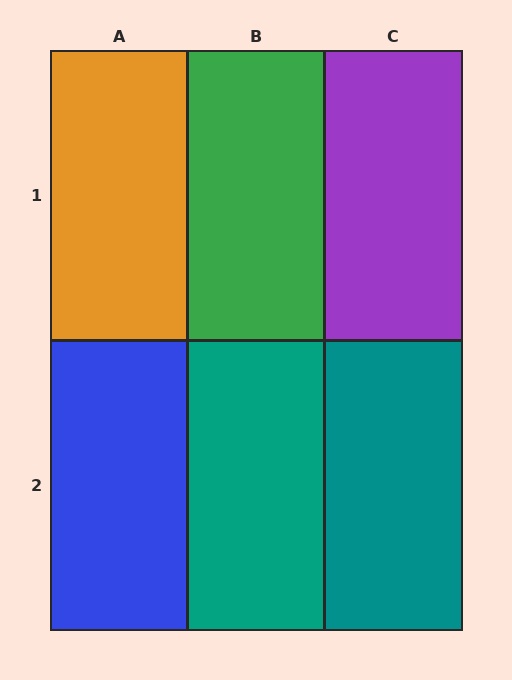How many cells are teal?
2 cells are teal.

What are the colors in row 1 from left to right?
Orange, green, purple.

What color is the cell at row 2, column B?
Teal.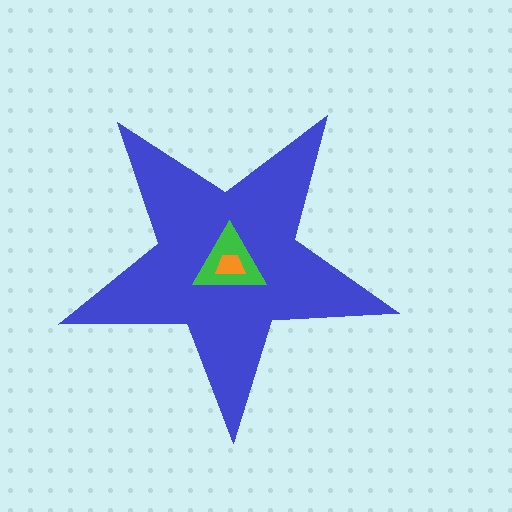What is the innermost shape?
The orange trapezoid.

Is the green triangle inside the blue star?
Yes.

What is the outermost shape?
The blue star.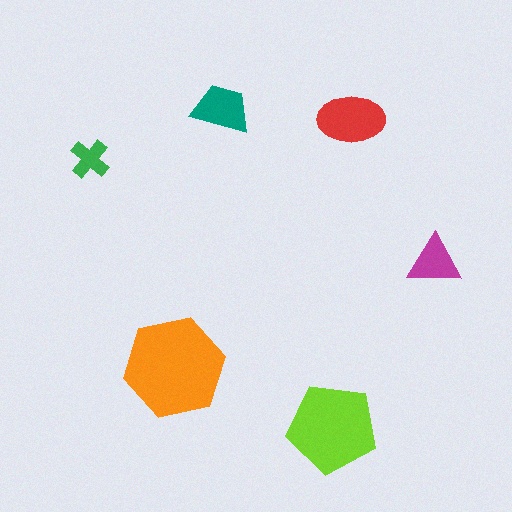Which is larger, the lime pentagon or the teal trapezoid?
The lime pentagon.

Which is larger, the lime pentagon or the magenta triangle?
The lime pentagon.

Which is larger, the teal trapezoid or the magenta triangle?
The teal trapezoid.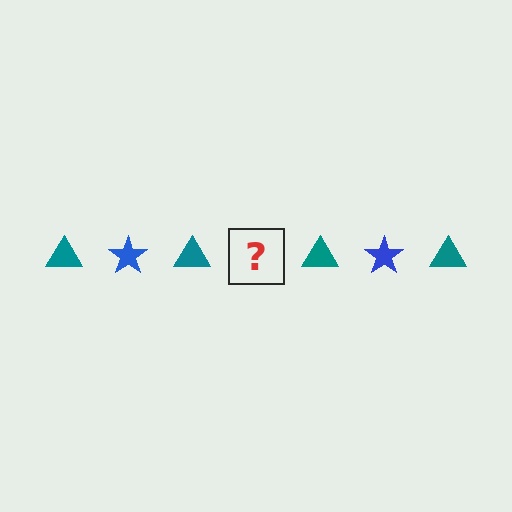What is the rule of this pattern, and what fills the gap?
The rule is that the pattern alternates between teal triangle and blue star. The gap should be filled with a blue star.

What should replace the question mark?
The question mark should be replaced with a blue star.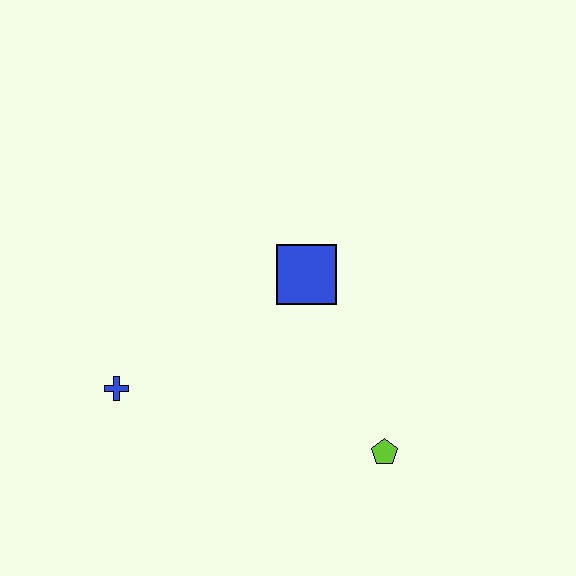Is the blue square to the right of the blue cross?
Yes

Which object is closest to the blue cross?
The blue square is closest to the blue cross.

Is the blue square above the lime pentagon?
Yes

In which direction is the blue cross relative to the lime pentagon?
The blue cross is to the left of the lime pentagon.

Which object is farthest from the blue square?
The blue cross is farthest from the blue square.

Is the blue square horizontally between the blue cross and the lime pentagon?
Yes